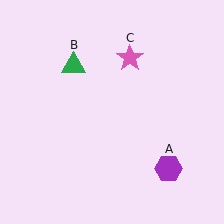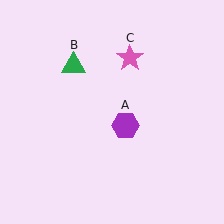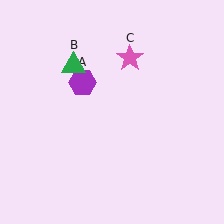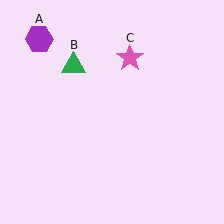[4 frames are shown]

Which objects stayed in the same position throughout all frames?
Green triangle (object B) and pink star (object C) remained stationary.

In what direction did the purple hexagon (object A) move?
The purple hexagon (object A) moved up and to the left.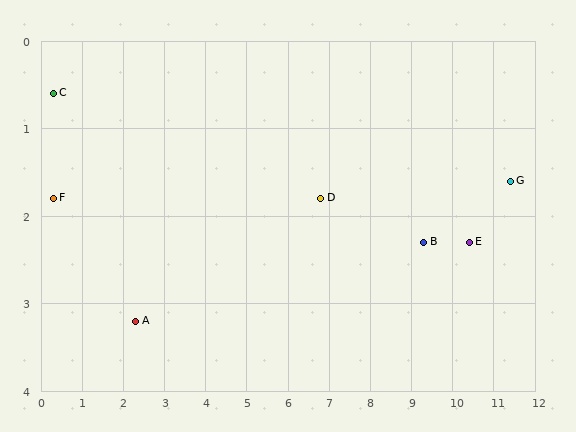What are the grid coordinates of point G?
Point G is at approximately (11.4, 1.6).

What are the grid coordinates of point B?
Point B is at approximately (9.3, 2.3).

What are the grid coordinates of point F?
Point F is at approximately (0.3, 1.8).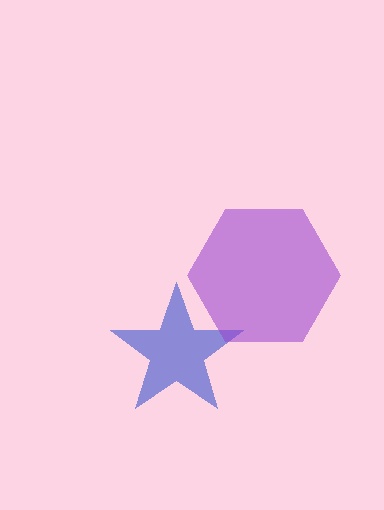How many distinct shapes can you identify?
There are 2 distinct shapes: a blue star, a purple hexagon.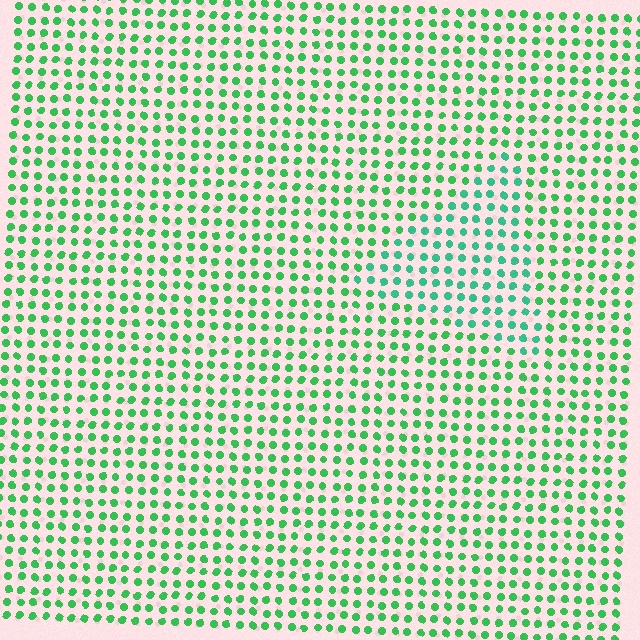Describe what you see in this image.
The image is filled with small green elements in a uniform arrangement. A triangle-shaped region is visible where the elements are tinted to a slightly different hue, forming a subtle color boundary.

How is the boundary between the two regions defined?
The boundary is defined purely by a slight shift in hue (about 23 degrees). Spacing, size, and orientation are identical on both sides.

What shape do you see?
I see a triangle.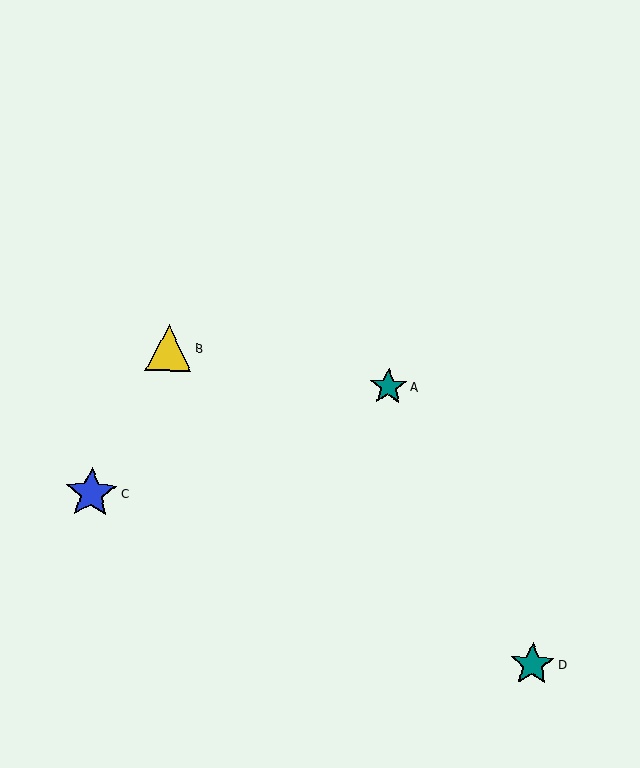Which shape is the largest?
The blue star (labeled C) is the largest.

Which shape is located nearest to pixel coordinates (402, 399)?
The teal star (labeled A) at (388, 386) is nearest to that location.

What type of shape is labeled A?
Shape A is a teal star.